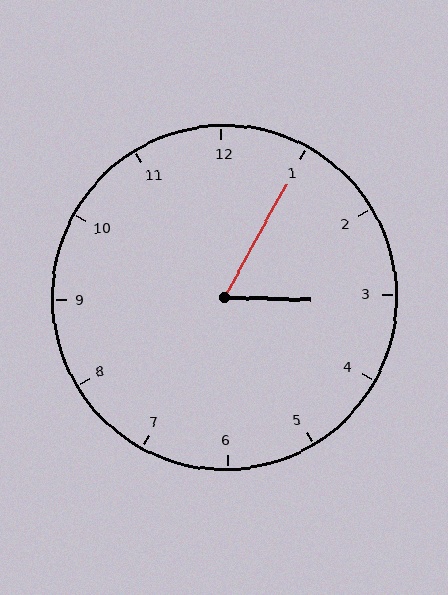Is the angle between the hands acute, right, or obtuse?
It is acute.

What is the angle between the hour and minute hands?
Approximately 62 degrees.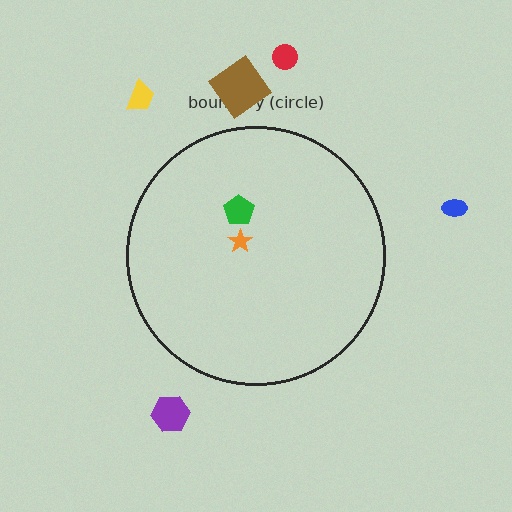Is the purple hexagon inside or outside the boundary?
Outside.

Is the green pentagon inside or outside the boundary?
Inside.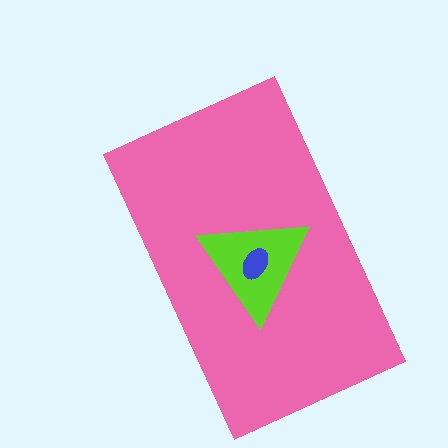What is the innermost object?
The blue ellipse.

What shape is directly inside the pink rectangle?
The lime triangle.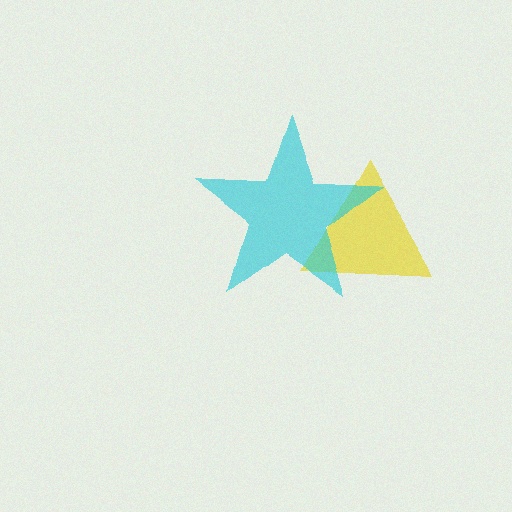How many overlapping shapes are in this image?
There are 2 overlapping shapes in the image.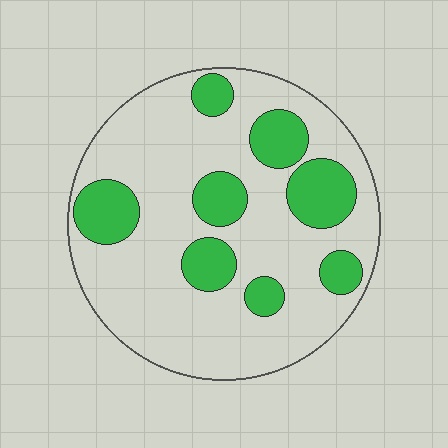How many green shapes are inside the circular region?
8.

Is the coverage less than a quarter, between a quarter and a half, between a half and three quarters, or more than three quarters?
Between a quarter and a half.